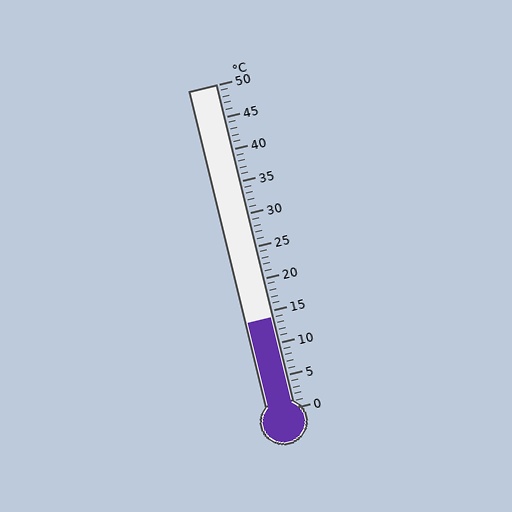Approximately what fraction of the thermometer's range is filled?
The thermometer is filled to approximately 30% of its range.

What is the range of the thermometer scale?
The thermometer scale ranges from 0°C to 50°C.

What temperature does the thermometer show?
The thermometer shows approximately 14°C.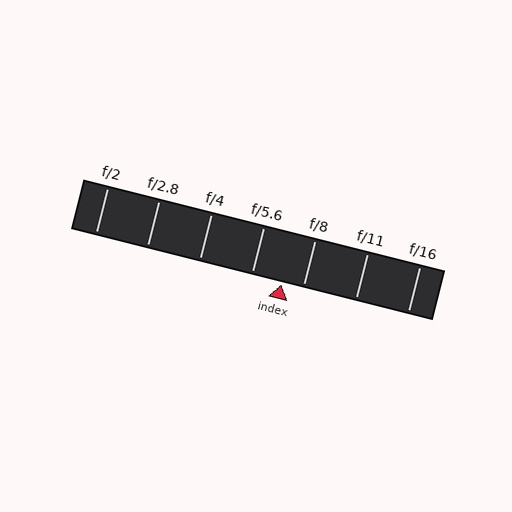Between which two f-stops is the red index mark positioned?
The index mark is between f/5.6 and f/8.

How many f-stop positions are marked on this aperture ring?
There are 7 f-stop positions marked.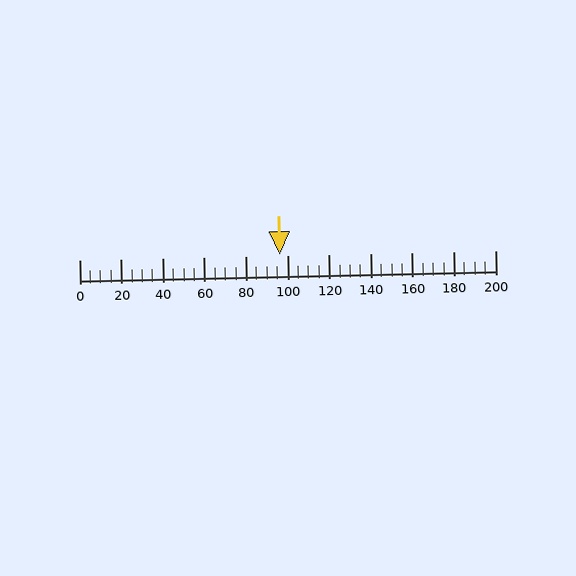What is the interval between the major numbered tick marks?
The major tick marks are spaced 20 units apart.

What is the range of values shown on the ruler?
The ruler shows values from 0 to 200.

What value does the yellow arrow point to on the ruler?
The yellow arrow points to approximately 96.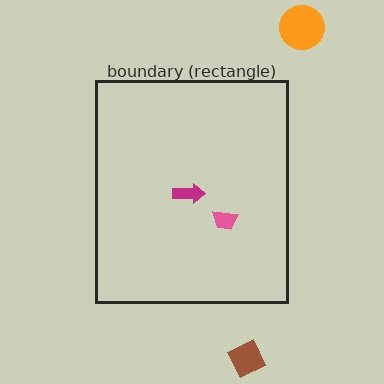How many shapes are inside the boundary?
2 inside, 2 outside.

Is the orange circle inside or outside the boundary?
Outside.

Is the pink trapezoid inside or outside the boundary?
Inside.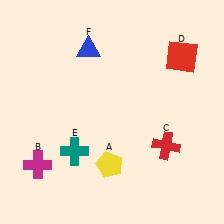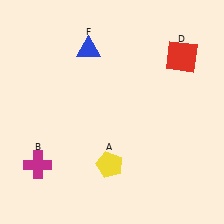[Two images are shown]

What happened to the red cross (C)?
The red cross (C) was removed in Image 2. It was in the bottom-right area of Image 1.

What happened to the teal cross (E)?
The teal cross (E) was removed in Image 2. It was in the bottom-left area of Image 1.